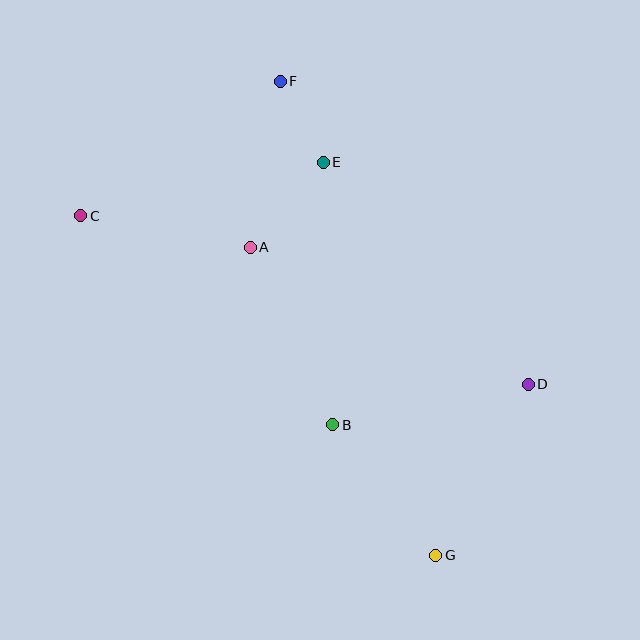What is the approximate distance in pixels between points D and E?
The distance between D and E is approximately 303 pixels.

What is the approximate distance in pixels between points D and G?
The distance between D and G is approximately 194 pixels.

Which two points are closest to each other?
Points E and F are closest to each other.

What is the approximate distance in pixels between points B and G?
The distance between B and G is approximately 166 pixels.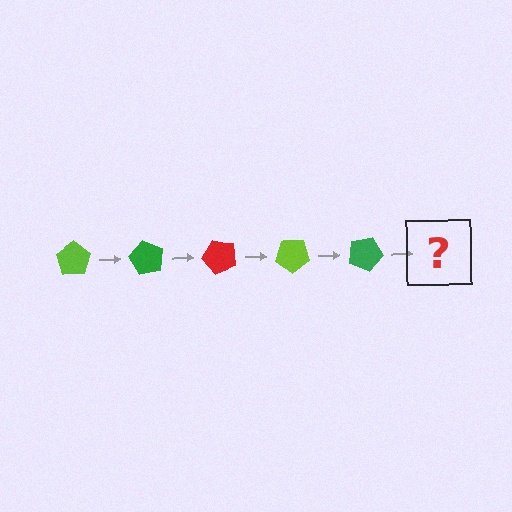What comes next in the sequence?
The next element should be a red pentagon, rotated 300 degrees from the start.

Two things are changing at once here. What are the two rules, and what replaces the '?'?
The two rules are that it rotates 60 degrees each step and the color cycles through lime, green, and red. The '?' should be a red pentagon, rotated 300 degrees from the start.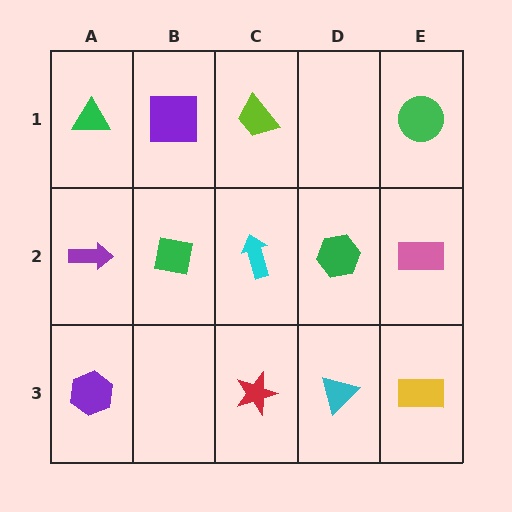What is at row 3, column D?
A cyan triangle.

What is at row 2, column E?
A pink rectangle.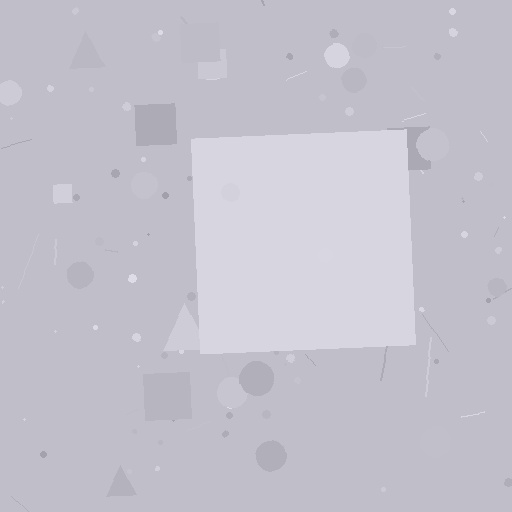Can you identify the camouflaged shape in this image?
The camouflaged shape is a square.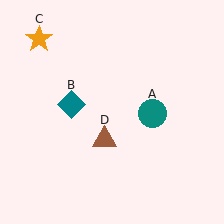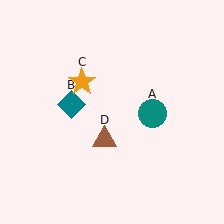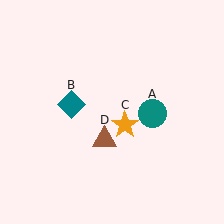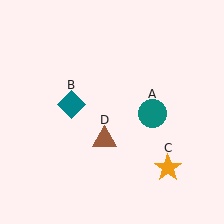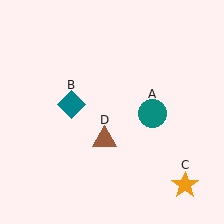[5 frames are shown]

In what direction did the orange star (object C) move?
The orange star (object C) moved down and to the right.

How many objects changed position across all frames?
1 object changed position: orange star (object C).